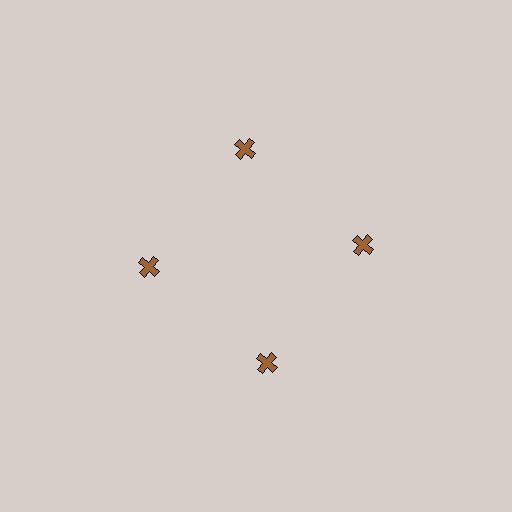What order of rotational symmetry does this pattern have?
This pattern has 4-fold rotational symmetry.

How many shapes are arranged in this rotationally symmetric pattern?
There are 4 shapes, arranged in 4 groups of 1.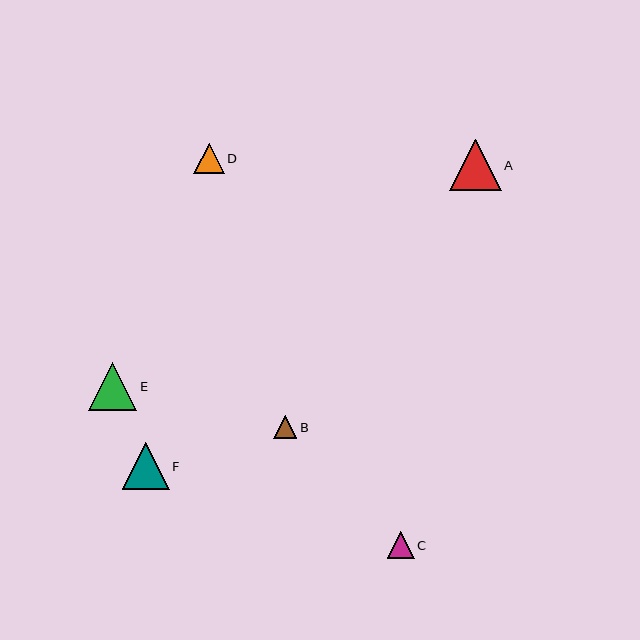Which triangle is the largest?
Triangle A is the largest with a size of approximately 51 pixels.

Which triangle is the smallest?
Triangle B is the smallest with a size of approximately 23 pixels.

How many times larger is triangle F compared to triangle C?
Triangle F is approximately 1.8 times the size of triangle C.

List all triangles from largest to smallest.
From largest to smallest: A, E, F, D, C, B.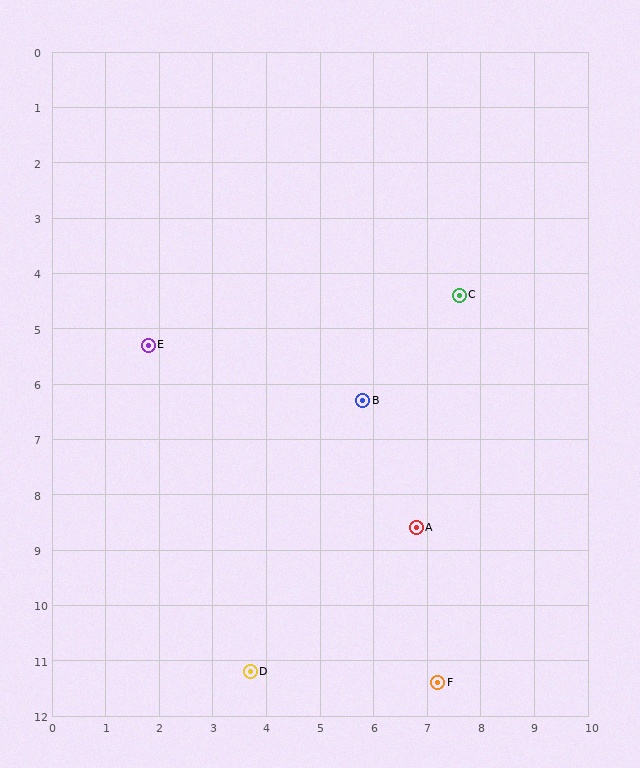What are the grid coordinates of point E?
Point E is at approximately (1.8, 5.3).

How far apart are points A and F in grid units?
Points A and F are about 2.8 grid units apart.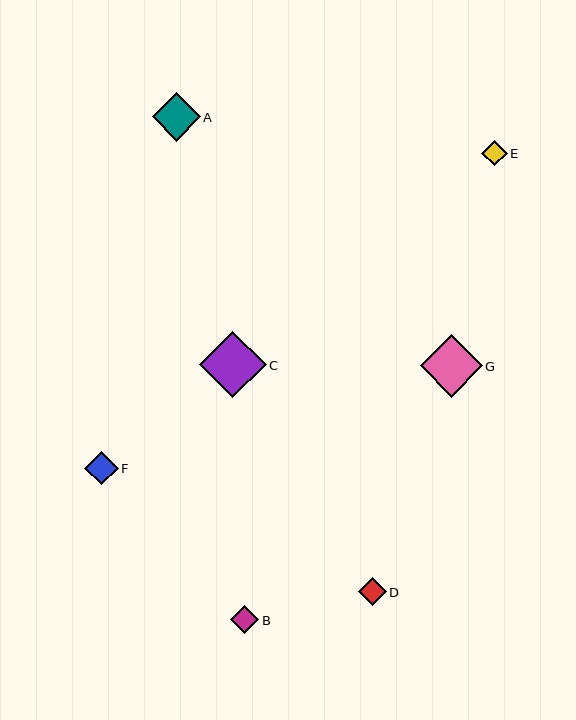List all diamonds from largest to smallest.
From largest to smallest: C, G, A, F, D, B, E.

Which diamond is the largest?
Diamond C is the largest with a size of approximately 66 pixels.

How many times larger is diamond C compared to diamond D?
Diamond C is approximately 2.4 times the size of diamond D.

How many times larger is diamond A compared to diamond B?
Diamond A is approximately 1.7 times the size of diamond B.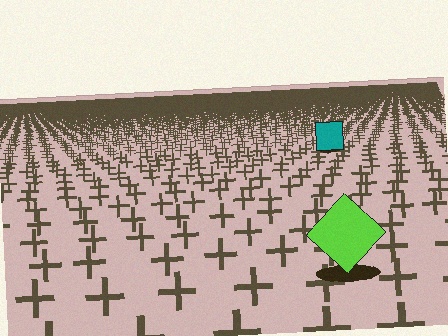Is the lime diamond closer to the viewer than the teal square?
Yes. The lime diamond is closer — you can tell from the texture gradient: the ground texture is coarser near it.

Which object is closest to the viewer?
The lime diamond is closest. The texture marks near it are larger and more spread out.